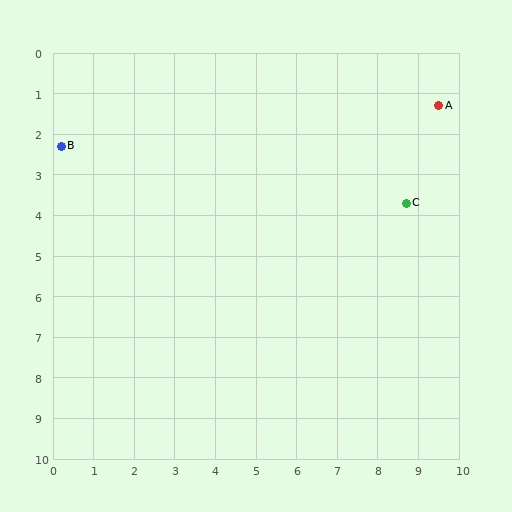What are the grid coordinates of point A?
Point A is at approximately (9.5, 1.3).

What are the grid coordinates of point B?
Point B is at approximately (0.2, 2.3).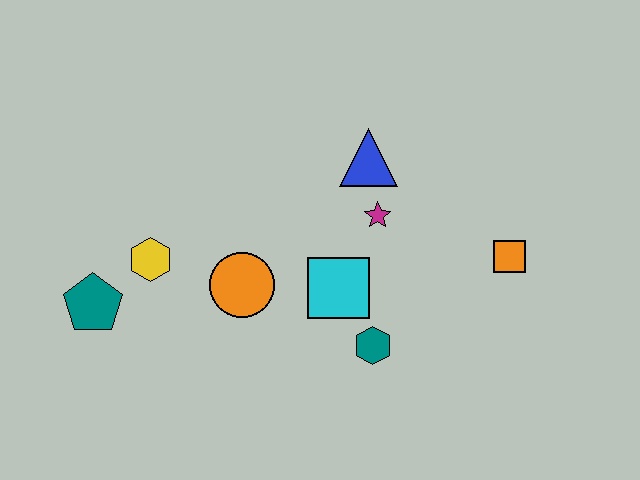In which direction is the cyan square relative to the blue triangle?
The cyan square is below the blue triangle.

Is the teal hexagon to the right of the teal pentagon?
Yes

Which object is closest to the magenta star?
The blue triangle is closest to the magenta star.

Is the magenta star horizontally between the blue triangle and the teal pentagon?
No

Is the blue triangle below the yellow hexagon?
No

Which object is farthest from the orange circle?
The orange square is farthest from the orange circle.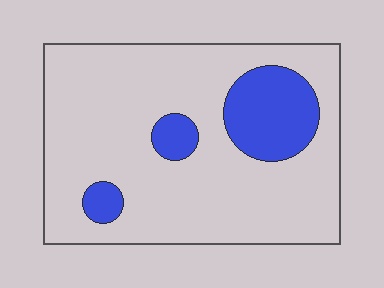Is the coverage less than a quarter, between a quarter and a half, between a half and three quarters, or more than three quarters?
Less than a quarter.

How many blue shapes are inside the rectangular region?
3.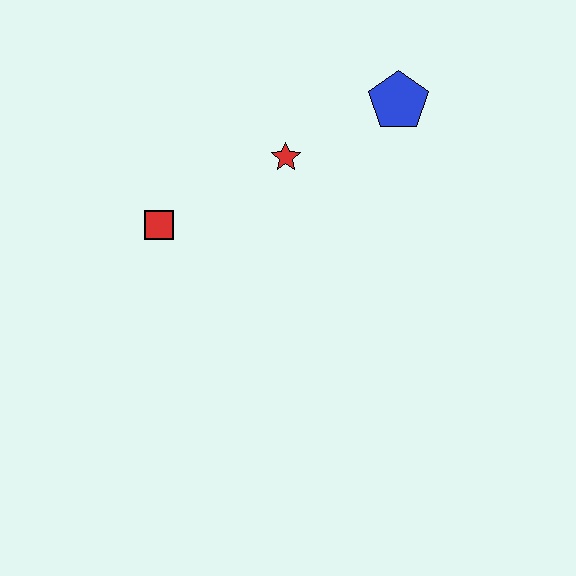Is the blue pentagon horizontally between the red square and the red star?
No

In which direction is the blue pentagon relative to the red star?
The blue pentagon is to the right of the red star.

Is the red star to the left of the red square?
No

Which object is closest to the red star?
The blue pentagon is closest to the red star.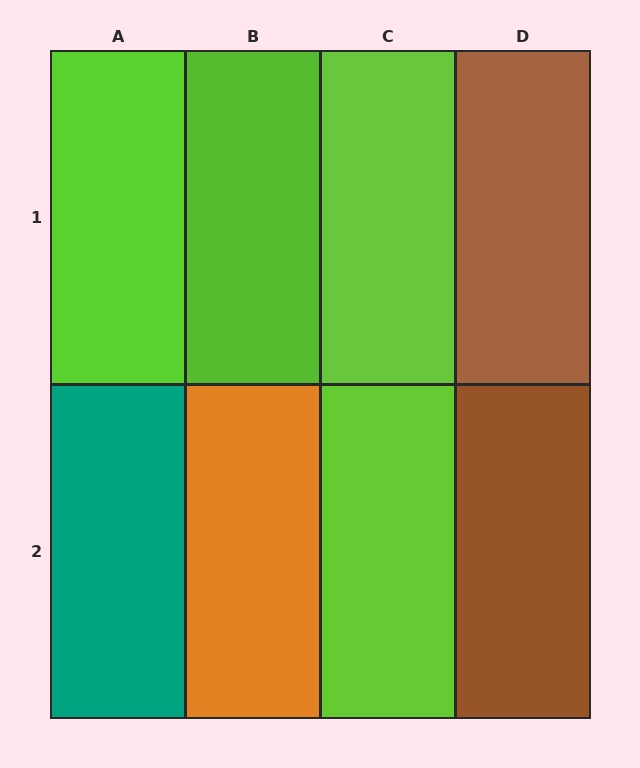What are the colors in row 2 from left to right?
Teal, orange, lime, brown.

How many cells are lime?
4 cells are lime.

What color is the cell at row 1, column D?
Brown.